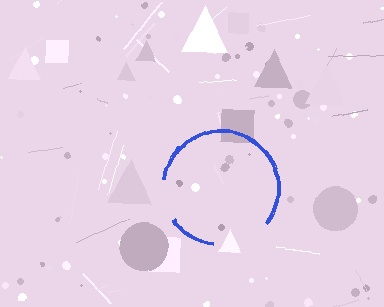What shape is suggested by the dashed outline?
The dashed outline suggests a circle.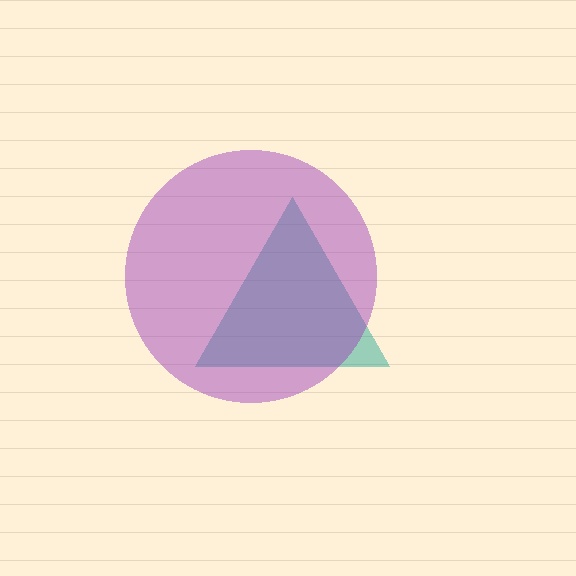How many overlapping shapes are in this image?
There are 2 overlapping shapes in the image.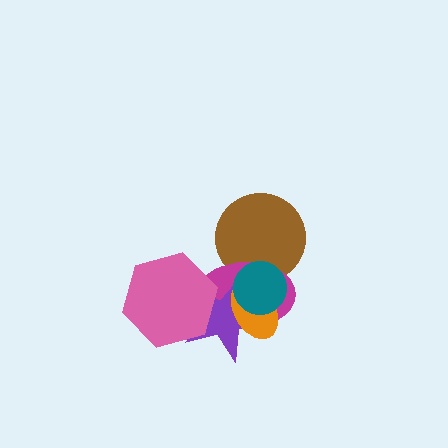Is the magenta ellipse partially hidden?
Yes, it is partially covered by another shape.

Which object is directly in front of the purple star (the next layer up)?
The orange ellipse is directly in front of the purple star.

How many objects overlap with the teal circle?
4 objects overlap with the teal circle.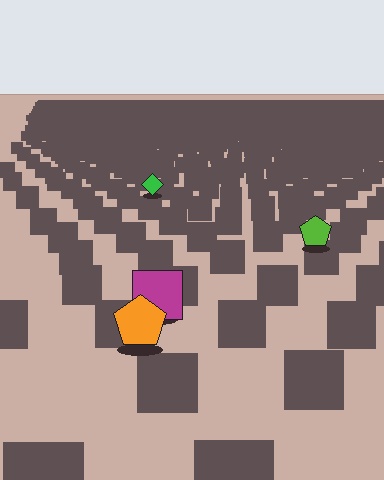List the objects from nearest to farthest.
From nearest to farthest: the orange pentagon, the magenta square, the lime pentagon, the green diamond.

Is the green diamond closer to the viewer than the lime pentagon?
No. The lime pentagon is closer — you can tell from the texture gradient: the ground texture is coarser near it.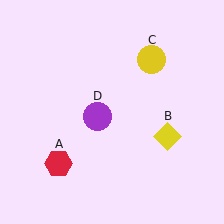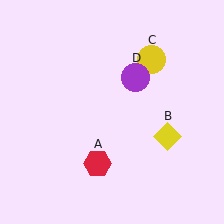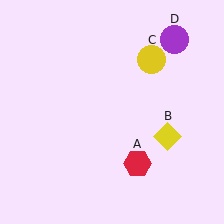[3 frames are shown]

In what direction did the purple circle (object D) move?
The purple circle (object D) moved up and to the right.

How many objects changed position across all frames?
2 objects changed position: red hexagon (object A), purple circle (object D).